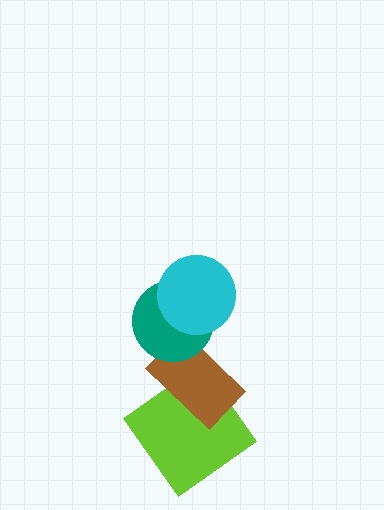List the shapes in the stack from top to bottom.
From top to bottom: the cyan circle, the teal circle, the brown rectangle, the lime diamond.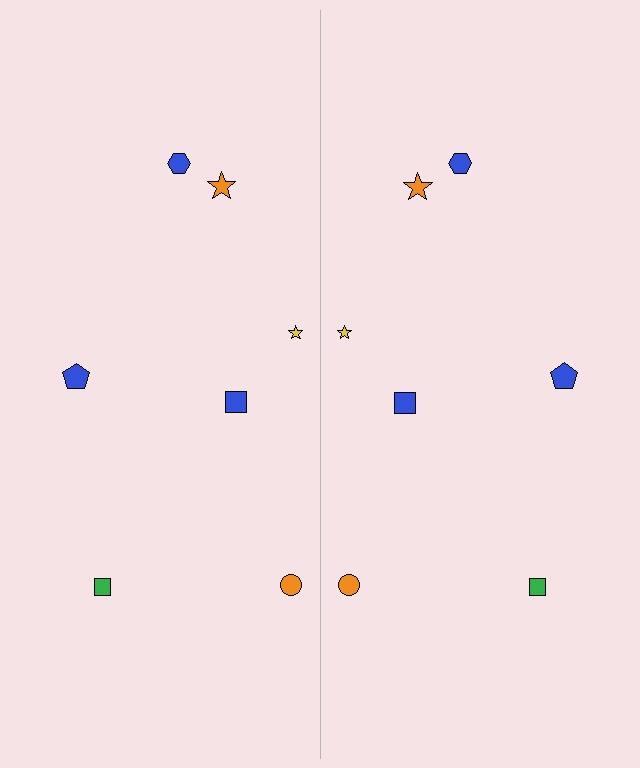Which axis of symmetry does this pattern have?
The pattern has a vertical axis of symmetry running through the center of the image.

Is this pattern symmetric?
Yes, this pattern has bilateral (reflection) symmetry.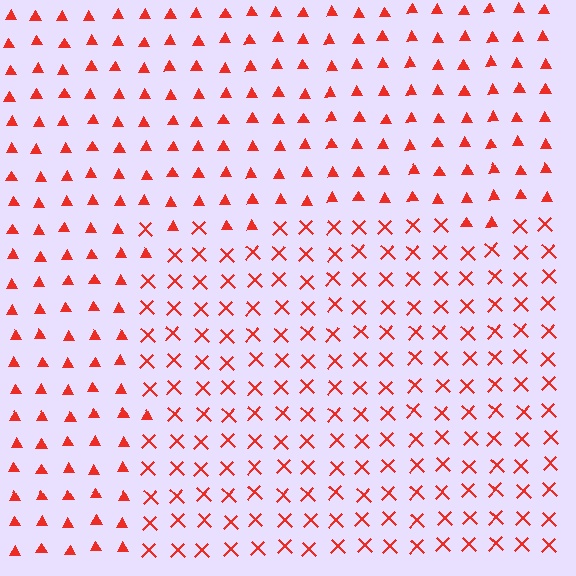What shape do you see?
I see a rectangle.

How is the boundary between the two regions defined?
The boundary is defined by a change in element shape: X marks inside vs. triangles outside. All elements share the same color and spacing.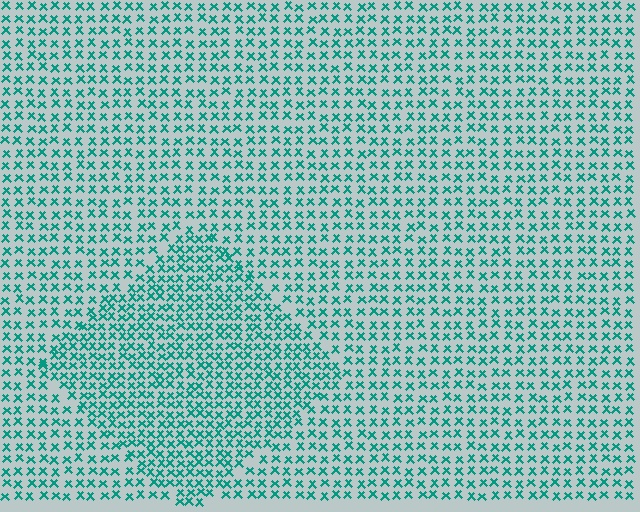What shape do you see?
I see a diamond.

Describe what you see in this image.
The image contains small teal elements arranged at two different densities. A diamond-shaped region is visible where the elements are more densely packed than the surrounding area.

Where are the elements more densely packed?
The elements are more densely packed inside the diamond boundary.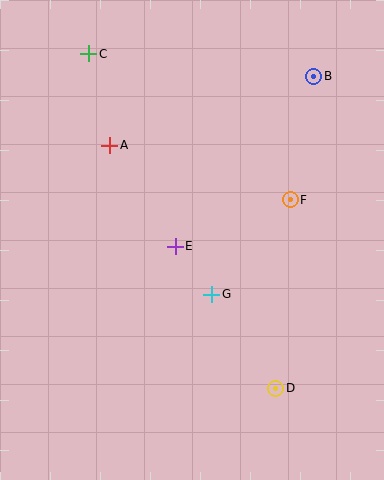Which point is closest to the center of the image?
Point E at (175, 246) is closest to the center.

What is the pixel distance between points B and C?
The distance between B and C is 226 pixels.